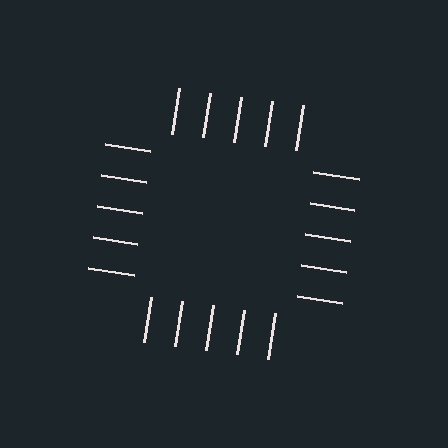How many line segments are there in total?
20 — 5 along each of the 4 edges.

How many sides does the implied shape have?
4 sides — the line-ends trace a square.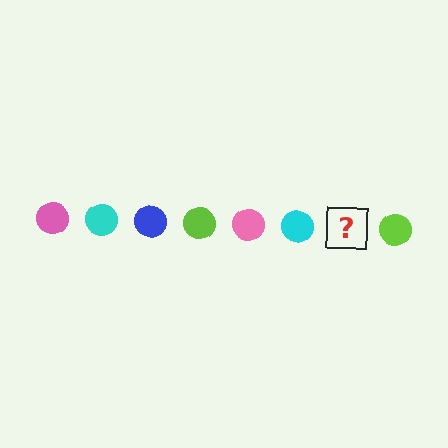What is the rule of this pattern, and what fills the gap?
The rule is that the pattern cycles through pink, cyan, blue, lime circles. The gap should be filled with a blue circle.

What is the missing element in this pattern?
The missing element is a blue circle.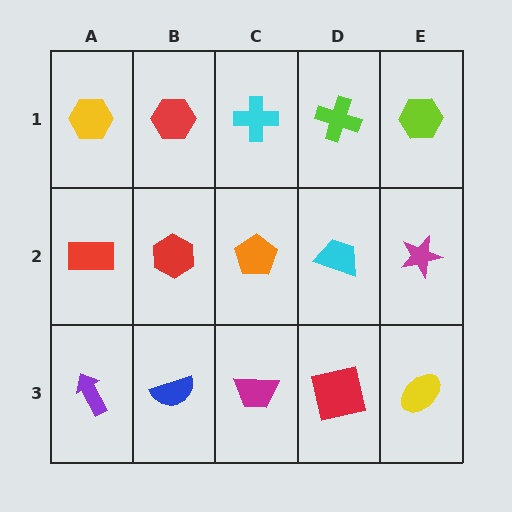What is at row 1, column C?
A cyan cross.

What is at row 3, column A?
A purple arrow.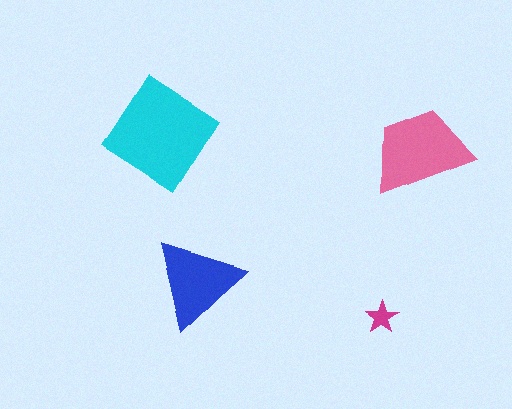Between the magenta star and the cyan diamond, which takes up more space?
The cyan diamond.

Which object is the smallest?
The magenta star.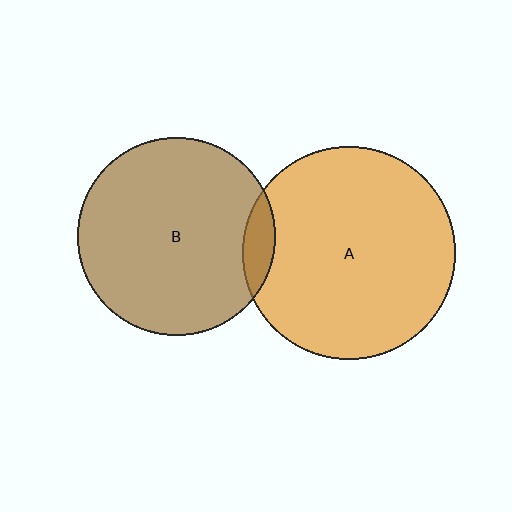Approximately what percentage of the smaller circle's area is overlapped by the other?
Approximately 10%.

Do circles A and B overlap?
Yes.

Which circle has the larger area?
Circle A (orange).